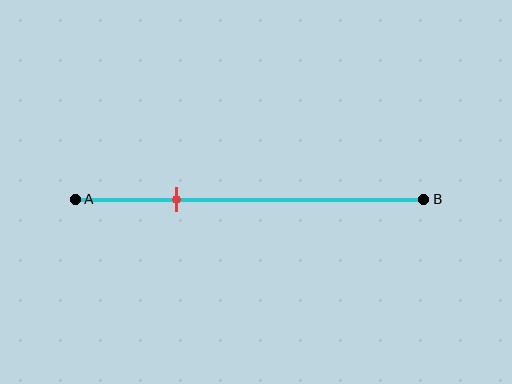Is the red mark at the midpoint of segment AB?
No, the mark is at about 30% from A, not at the 50% midpoint.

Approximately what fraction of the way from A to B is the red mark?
The red mark is approximately 30% of the way from A to B.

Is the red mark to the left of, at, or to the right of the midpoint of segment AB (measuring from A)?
The red mark is to the left of the midpoint of segment AB.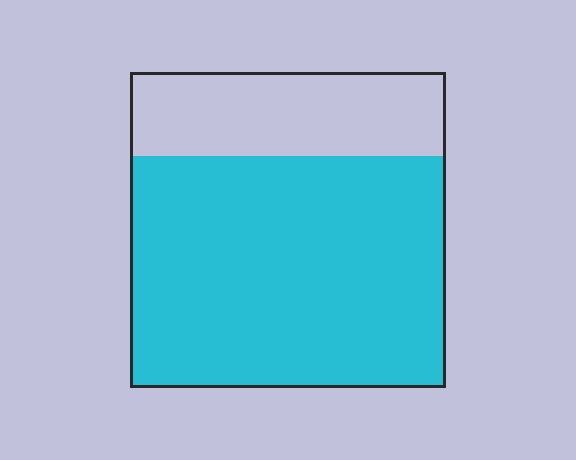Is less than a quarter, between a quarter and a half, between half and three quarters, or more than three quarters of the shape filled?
Between half and three quarters.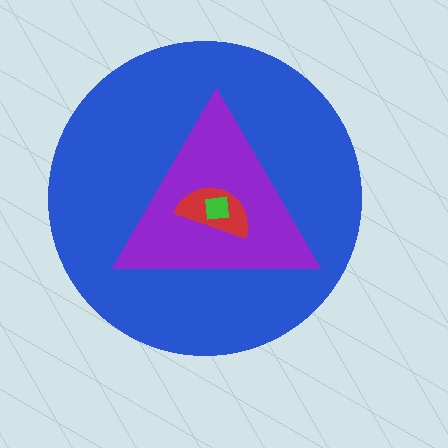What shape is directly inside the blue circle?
The purple triangle.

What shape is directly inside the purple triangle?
The red semicircle.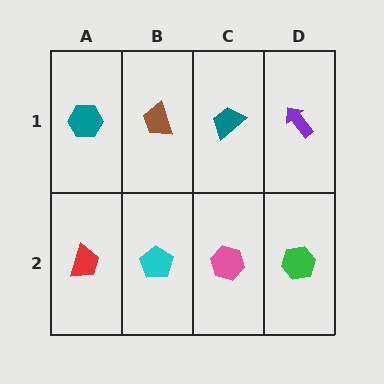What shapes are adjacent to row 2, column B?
A brown trapezoid (row 1, column B), a red trapezoid (row 2, column A), a pink hexagon (row 2, column C).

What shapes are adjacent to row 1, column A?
A red trapezoid (row 2, column A), a brown trapezoid (row 1, column B).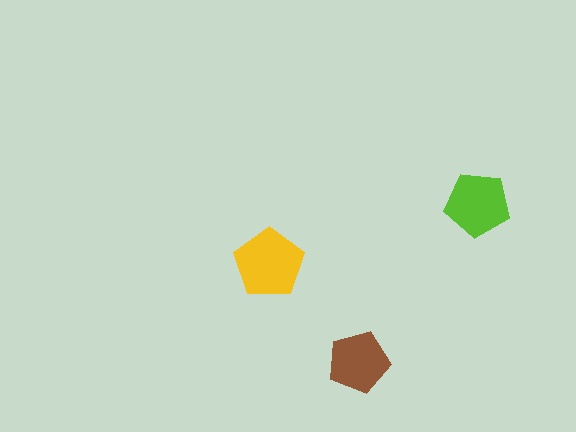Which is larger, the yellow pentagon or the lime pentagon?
The yellow one.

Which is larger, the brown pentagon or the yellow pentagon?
The yellow one.